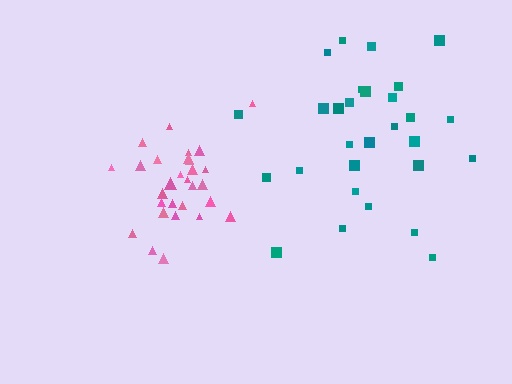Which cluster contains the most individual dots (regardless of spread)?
Pink (29).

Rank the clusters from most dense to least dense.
pink, teal.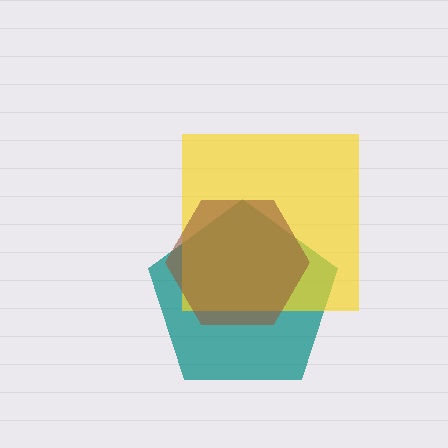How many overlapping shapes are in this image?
There are 3 overlapping shapes in the image.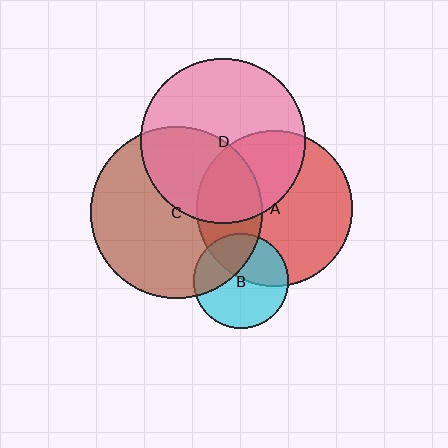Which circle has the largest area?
Circle C (brown).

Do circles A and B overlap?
Yes.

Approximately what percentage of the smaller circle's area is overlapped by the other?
Approximately 40%.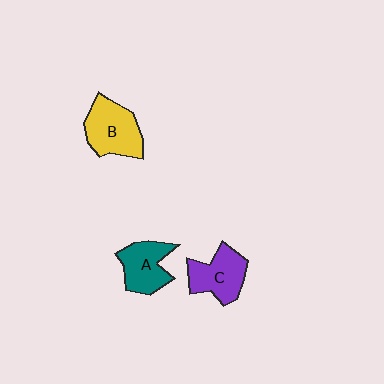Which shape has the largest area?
Shape B (yellow).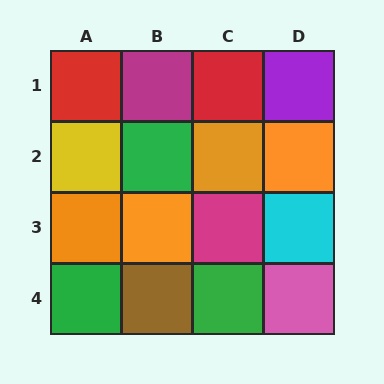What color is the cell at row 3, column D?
Cyan.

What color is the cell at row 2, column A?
Yellow.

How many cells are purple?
1 cell is purple.